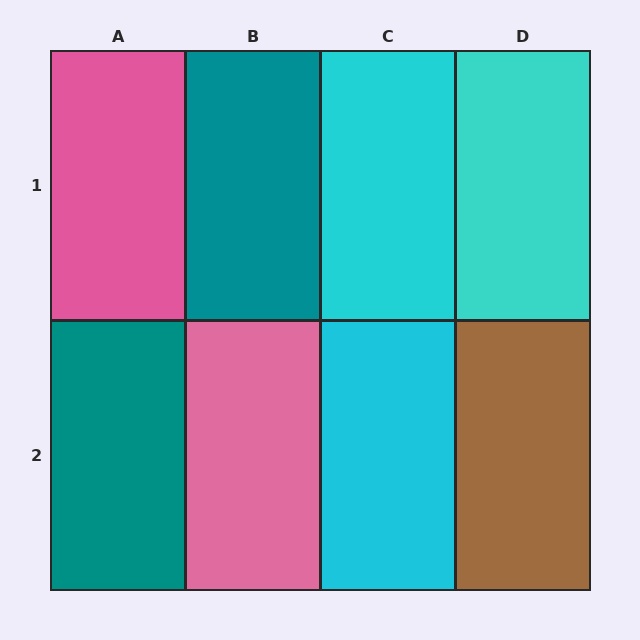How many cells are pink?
2 cells are pink.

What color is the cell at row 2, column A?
Teal.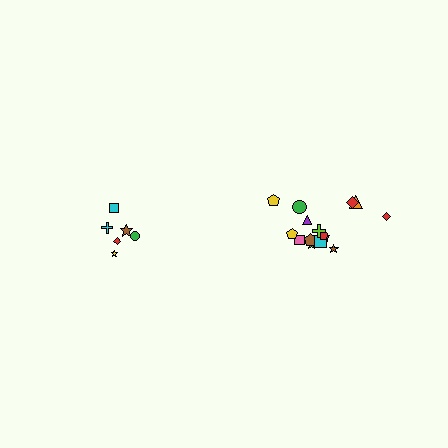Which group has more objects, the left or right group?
The right group.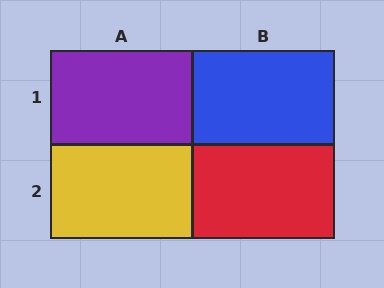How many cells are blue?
1 cell is blue.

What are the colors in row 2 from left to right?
Yellow, red.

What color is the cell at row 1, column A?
Purple.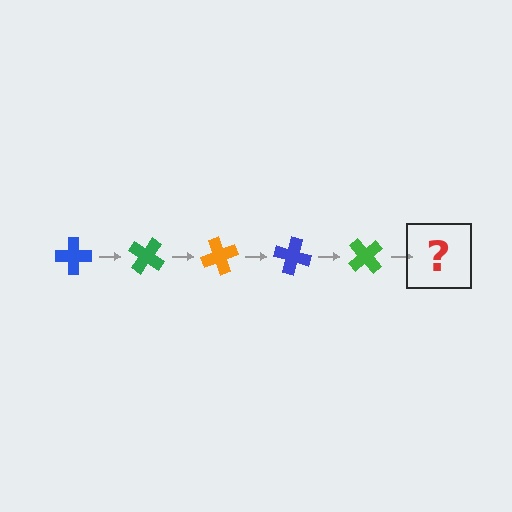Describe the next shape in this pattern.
It should be an orange cross, rotated 175 degrees from the start.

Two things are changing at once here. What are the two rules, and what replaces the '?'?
The two rules are that it rotates 35 degrees each step and the color cycles through blue, green, and orange. The '?' should be an orange cross, rotated 175 degrees from the start.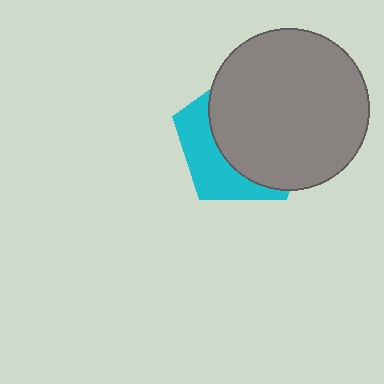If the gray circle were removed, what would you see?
You would see the complete cyan pentagon.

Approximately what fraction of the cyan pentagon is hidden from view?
Roughly 66% of the cyan pentagon is hidden behind the gray circle.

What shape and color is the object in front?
The object in front is a gray circle.